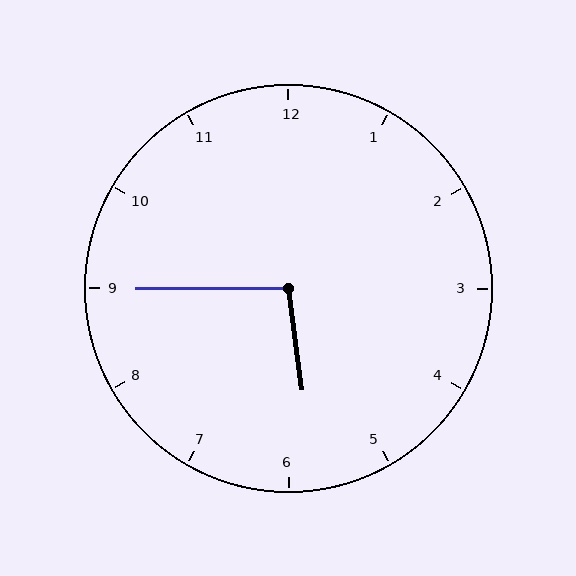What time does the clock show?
5:45.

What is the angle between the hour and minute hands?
Approximately 98 degrees.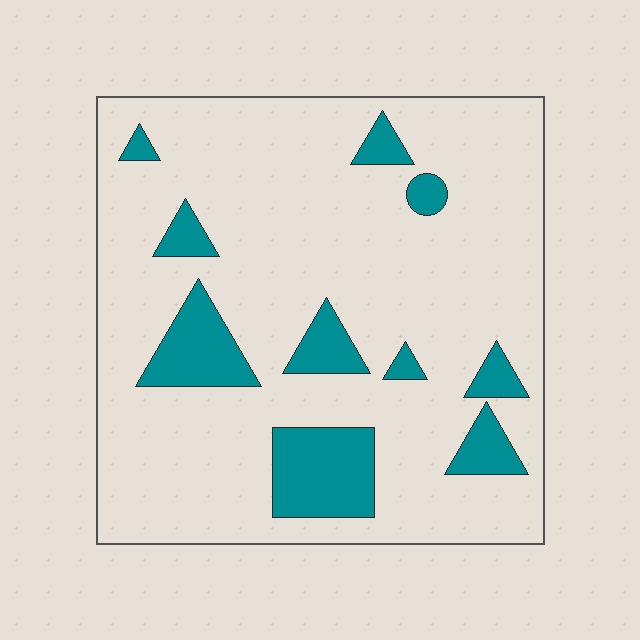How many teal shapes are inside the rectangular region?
10.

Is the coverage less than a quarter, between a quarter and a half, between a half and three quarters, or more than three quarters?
Less than a quarter.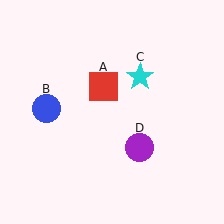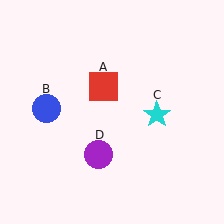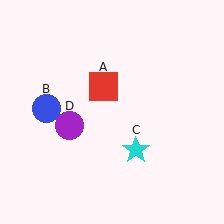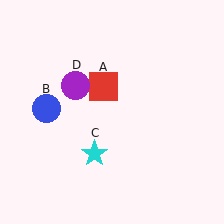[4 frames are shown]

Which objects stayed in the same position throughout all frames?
Red square (object A) and blue circle (object B) remained stationary.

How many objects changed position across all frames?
2 objects changed position: cyan star (object C), purple circle (object D).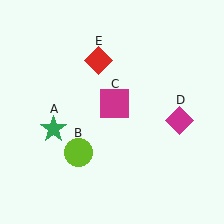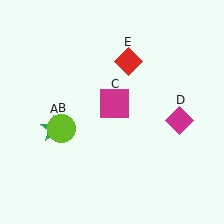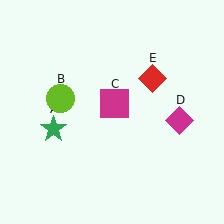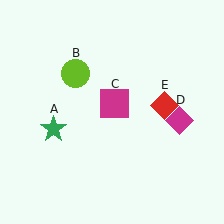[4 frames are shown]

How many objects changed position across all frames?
2 objects changed position: lime circle (object B), red diamond (object E).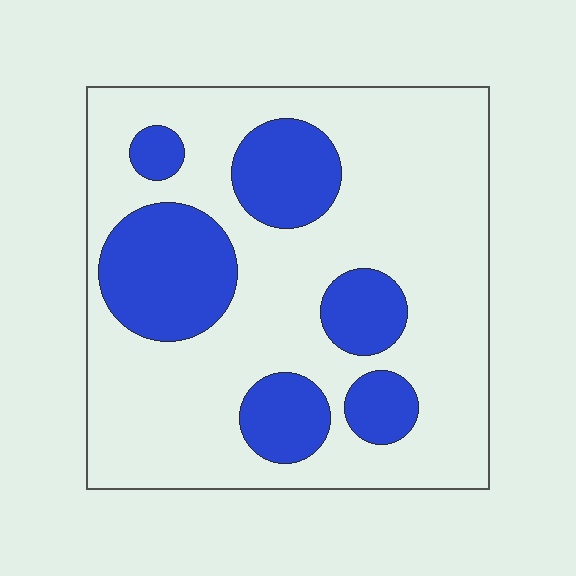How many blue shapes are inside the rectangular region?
6.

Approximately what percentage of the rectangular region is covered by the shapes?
Approximately 25%.